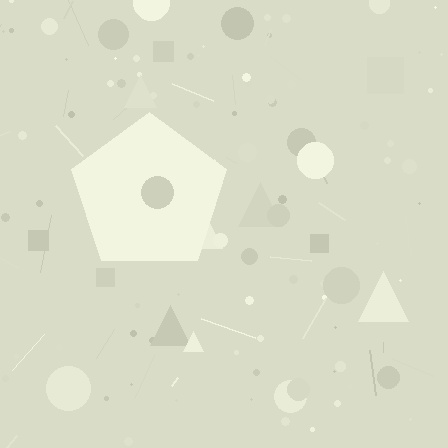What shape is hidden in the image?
A pentagon is hidden in the image.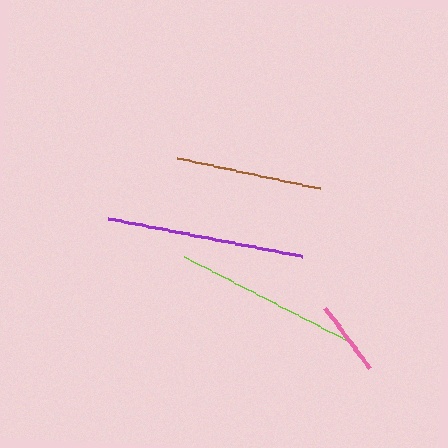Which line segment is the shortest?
The pink line is the shortest at approximately 74 pixels.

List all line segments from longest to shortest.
From longest to shortest: purple, lime, brown, pink.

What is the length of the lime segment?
The lime segment is approximately 185 pixels long.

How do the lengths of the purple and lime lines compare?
The purple and lime lines are approximately the same length.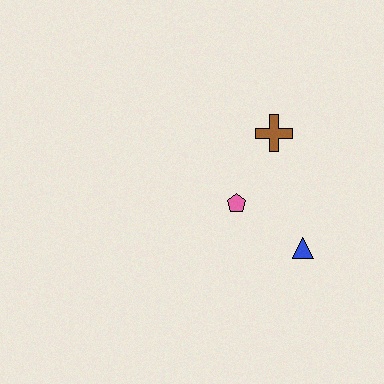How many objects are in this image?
There are 3 objects.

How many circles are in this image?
There are no circles.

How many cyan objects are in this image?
There are no cyan objects.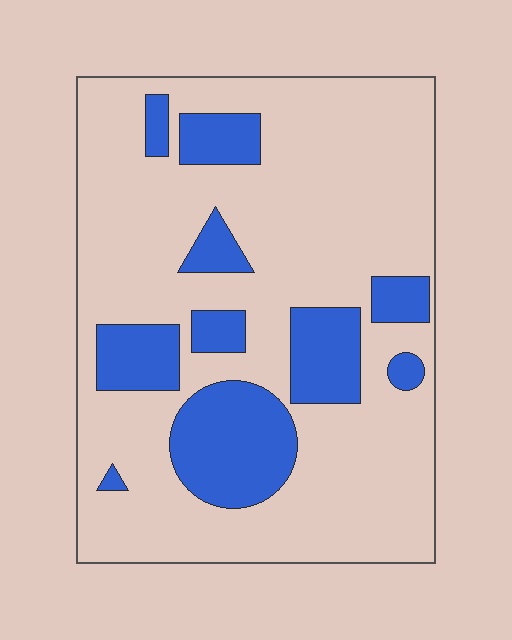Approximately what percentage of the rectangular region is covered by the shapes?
Approximately 25%.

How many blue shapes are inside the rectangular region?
10.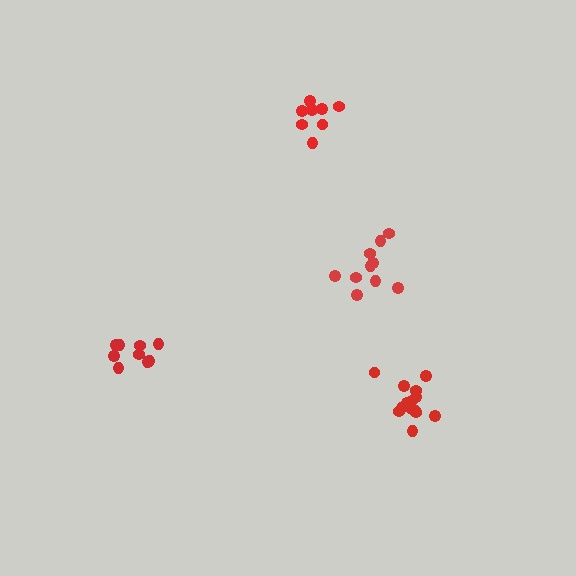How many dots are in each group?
Group 1: 9 dots, Group 2: 14 dots, Group 3: 8 dots, Group 4: 10 dots (41 total).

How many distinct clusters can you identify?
There are 4 distinct clusters.